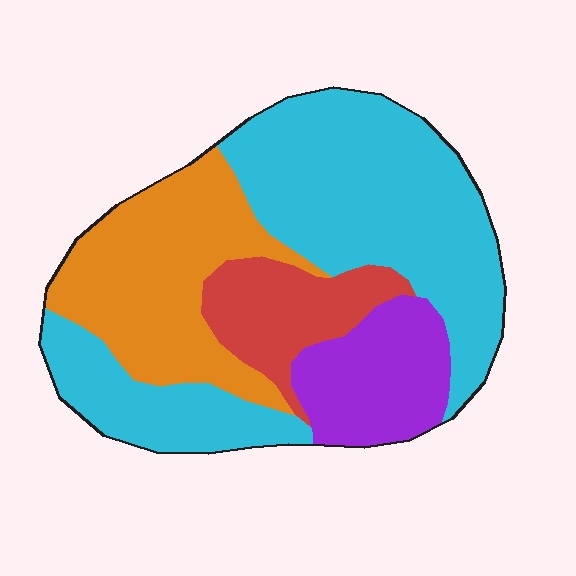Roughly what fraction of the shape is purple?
Purple covers roughly 15% of the shape.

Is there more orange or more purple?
Orange.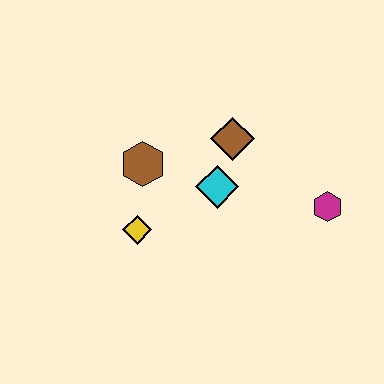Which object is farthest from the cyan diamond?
The magenta hexagon is farthest from the cyan diamond.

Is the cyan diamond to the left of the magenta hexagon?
Yes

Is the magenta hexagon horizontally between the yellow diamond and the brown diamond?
No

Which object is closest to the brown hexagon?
The yellow diamond is closest to the brown hexagon.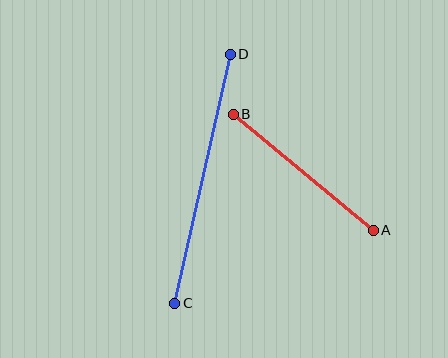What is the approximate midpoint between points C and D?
The midpoint is at approximately (202, 179) pixels.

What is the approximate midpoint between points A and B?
The midpoint is at approximately (303, 172) pixels.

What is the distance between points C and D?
The distance is approximately 255 pixels.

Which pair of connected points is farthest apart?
Points C and D are farthest apart.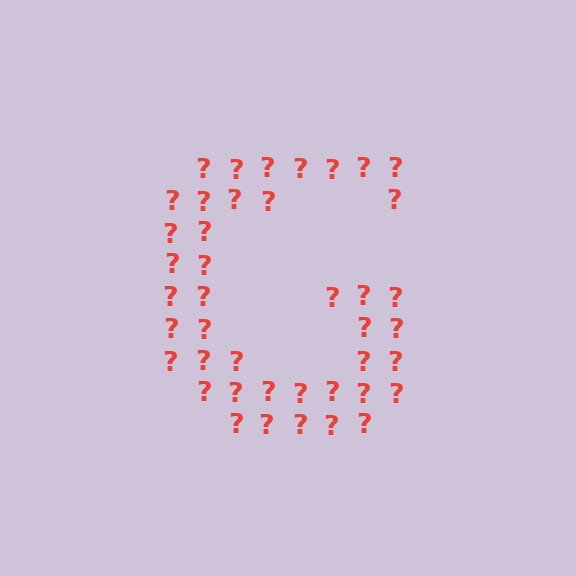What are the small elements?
The small elements are question marks.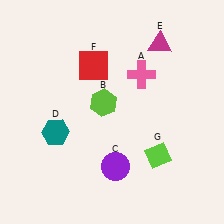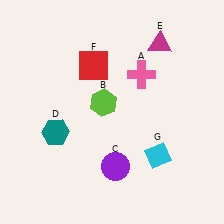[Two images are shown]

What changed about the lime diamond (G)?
In Image 1, G is lime. In Image 2, it changed to cyan.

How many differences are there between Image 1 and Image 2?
There is 1 difference between the two images.